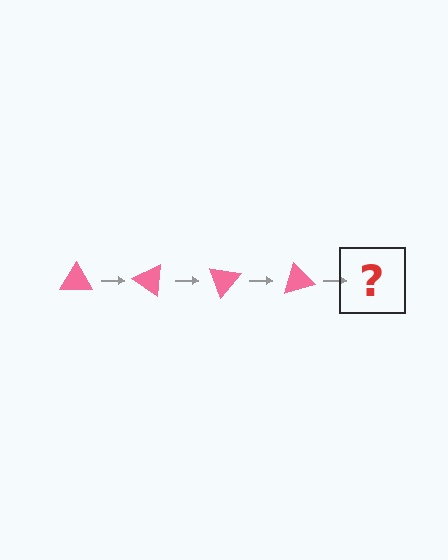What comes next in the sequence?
The next element should be a pink triangle rotated 140 degrees.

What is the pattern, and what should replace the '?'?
The pattern is that the triangle rotates 35 degrees each step. The '?' should be a pink triangle rotated 140 degrees.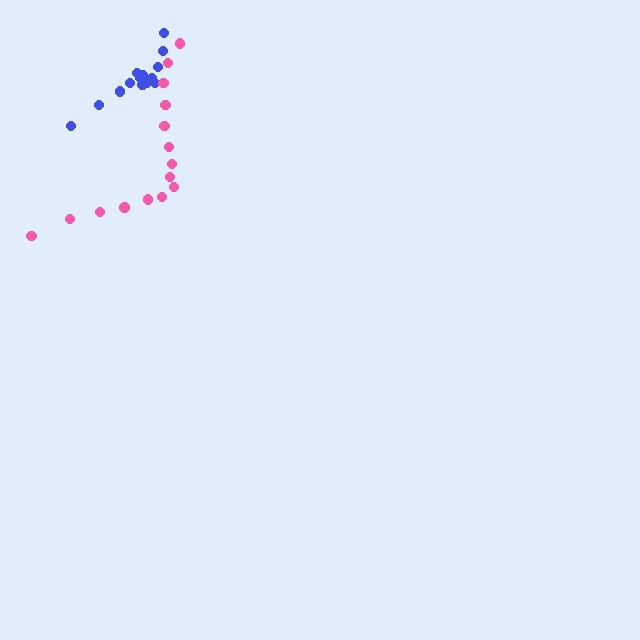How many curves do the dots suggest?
There are 2 distinct paths.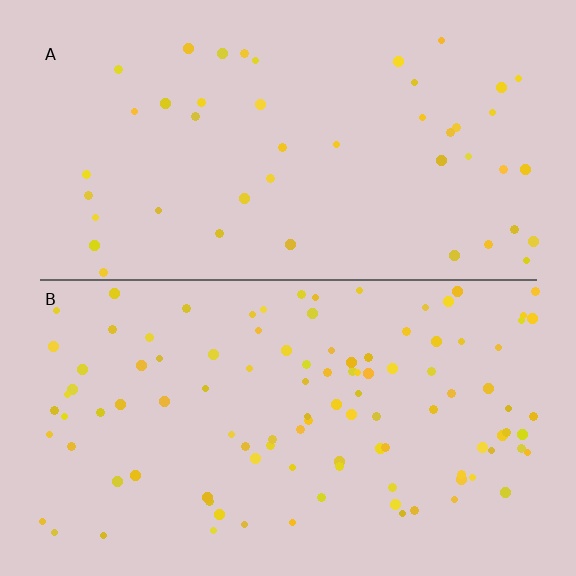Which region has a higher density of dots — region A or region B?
B (the bottom).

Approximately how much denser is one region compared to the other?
Approximately 2.4× — region B over region A.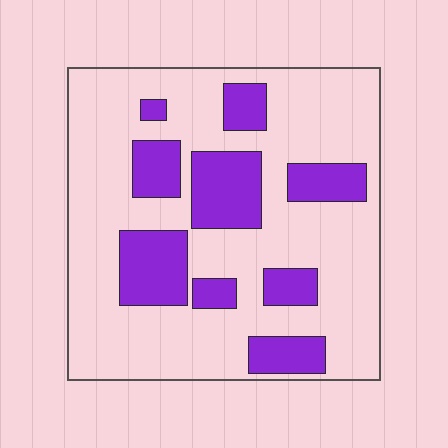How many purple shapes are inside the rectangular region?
9.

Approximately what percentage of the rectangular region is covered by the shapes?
Approximately 25%.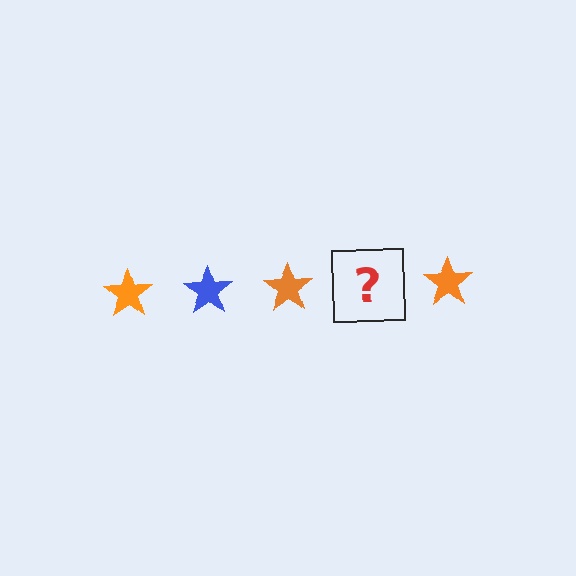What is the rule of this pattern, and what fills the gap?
The rule is that the pattern cycles through orange, blue stars. The gap should be filled with a blue star.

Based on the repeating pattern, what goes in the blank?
The blank should be a blue star.